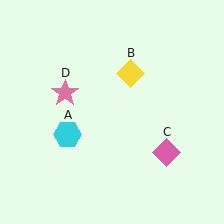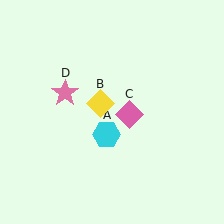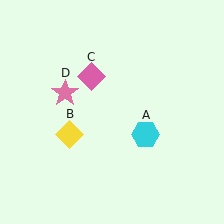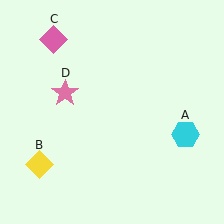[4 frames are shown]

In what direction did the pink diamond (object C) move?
The pink diamond (object C) moved up and to the left.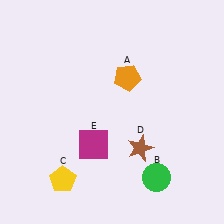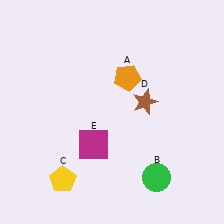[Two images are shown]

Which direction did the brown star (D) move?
The brown star (D) moved up.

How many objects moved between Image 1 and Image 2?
1 object moved between the two images.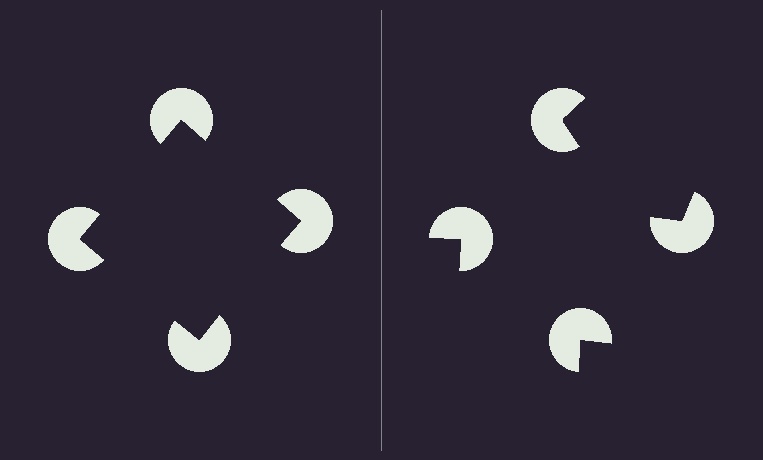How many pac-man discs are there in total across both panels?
8 — 4 on each side.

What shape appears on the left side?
An illusory square.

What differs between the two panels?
The pac-man discs are positioned identically on both sides; only the wedge orientations differ. On the left they align to a square; on the right they are misaligned.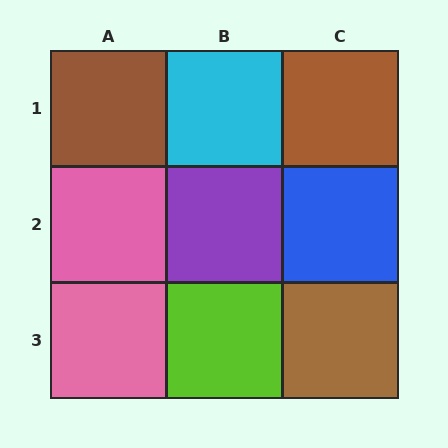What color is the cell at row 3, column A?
Pink.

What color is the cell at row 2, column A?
Pink.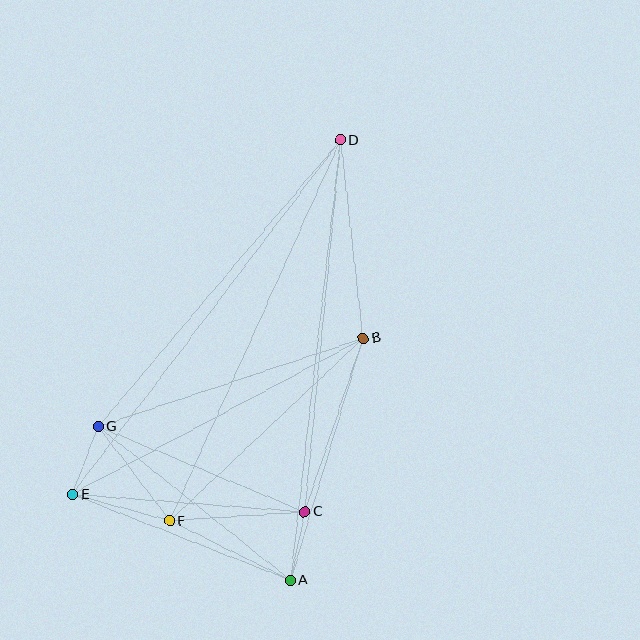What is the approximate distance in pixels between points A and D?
The distance between A and D is approximately 443 pixels.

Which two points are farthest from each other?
Points D and E are farthest from each other.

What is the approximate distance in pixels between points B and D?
The distance between B and D is approximately 199 pixels.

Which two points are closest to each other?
Points A and C are closest to each other.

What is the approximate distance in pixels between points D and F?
The distance between D and F is approximately 417 pixels.